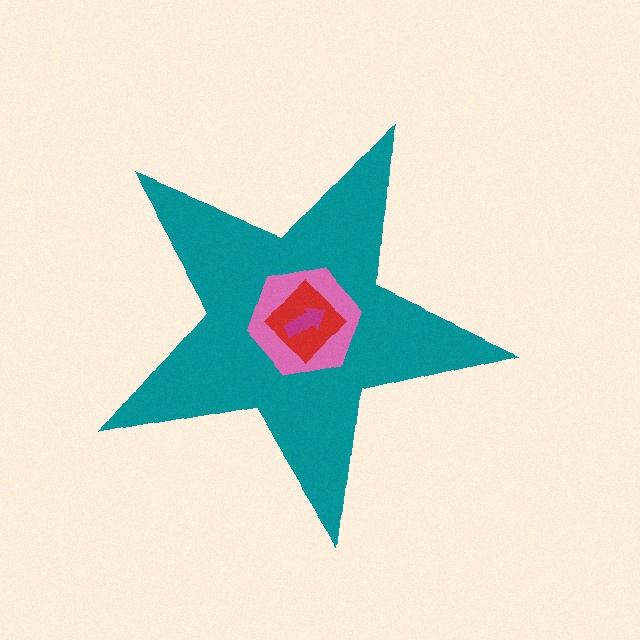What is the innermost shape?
The magenta arrow.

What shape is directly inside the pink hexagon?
The red diamond.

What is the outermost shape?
The teal star.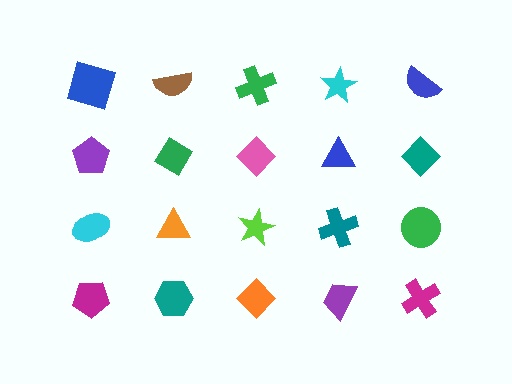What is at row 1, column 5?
A blue semicircle.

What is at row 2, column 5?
A teal diamond.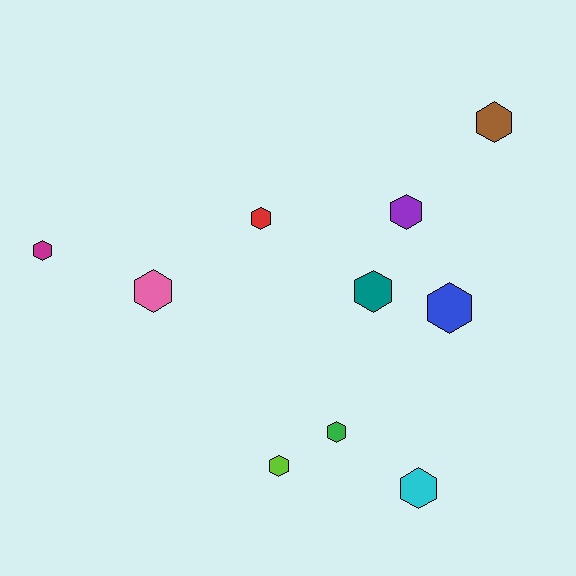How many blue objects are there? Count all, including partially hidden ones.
There is 1 blue object.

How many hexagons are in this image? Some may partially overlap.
There are 10 hexagons.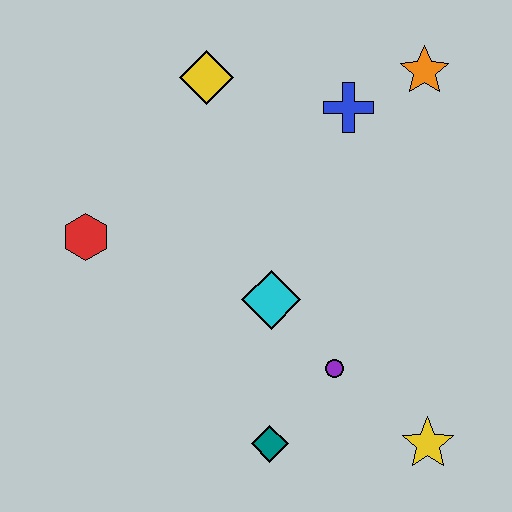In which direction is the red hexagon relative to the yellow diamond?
The red hexagon is below the yellow diamond.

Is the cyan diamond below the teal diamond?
No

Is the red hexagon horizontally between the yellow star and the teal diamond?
No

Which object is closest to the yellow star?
The purple circle is closest to the yellow star.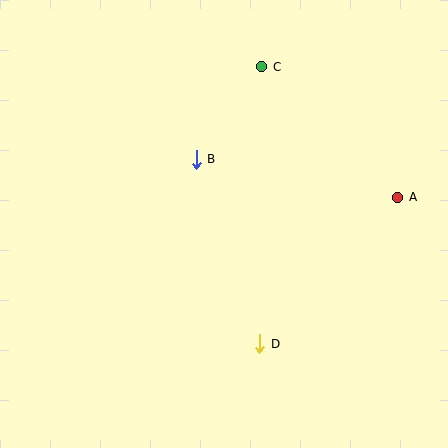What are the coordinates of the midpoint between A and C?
The midpoint between A and C is at (330, 132).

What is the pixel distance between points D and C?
The distance between D and C is 277 pixels.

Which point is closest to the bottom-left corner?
Point D is closest to the bottom-left corner.